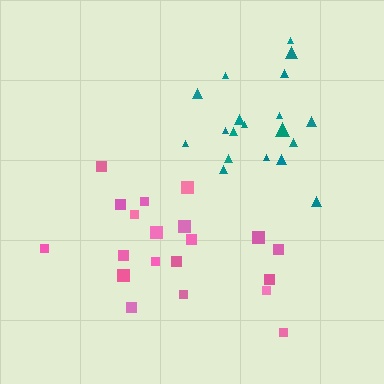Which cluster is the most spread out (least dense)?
Pink.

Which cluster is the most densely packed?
Teal.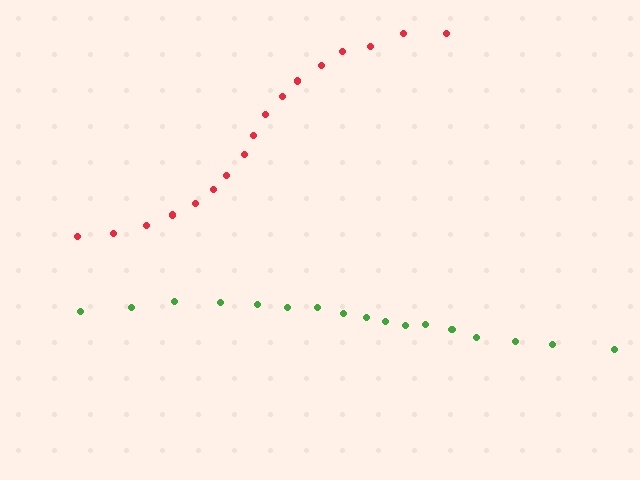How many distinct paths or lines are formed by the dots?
There are 2 distinct paths.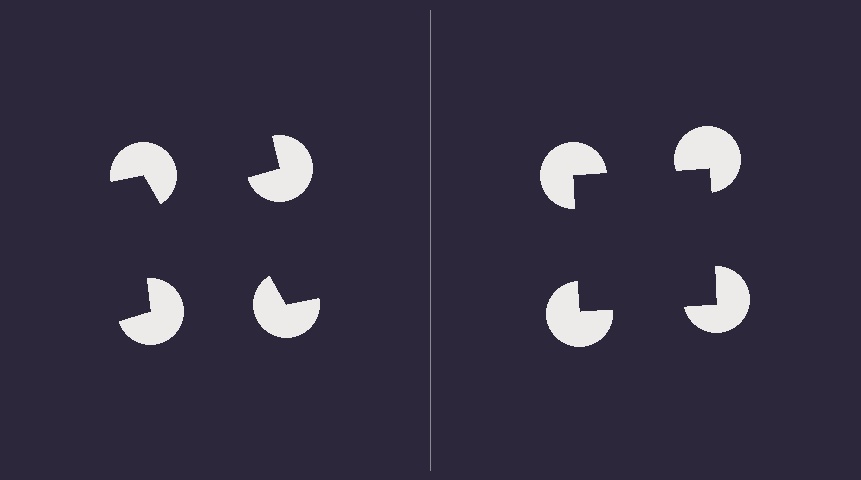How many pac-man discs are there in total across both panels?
8 — 4 on each side.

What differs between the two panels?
The pac-man discs are positioned identically on both sides; only the wedge orientations differ. On the right they align to a square; on the left they are misaligned.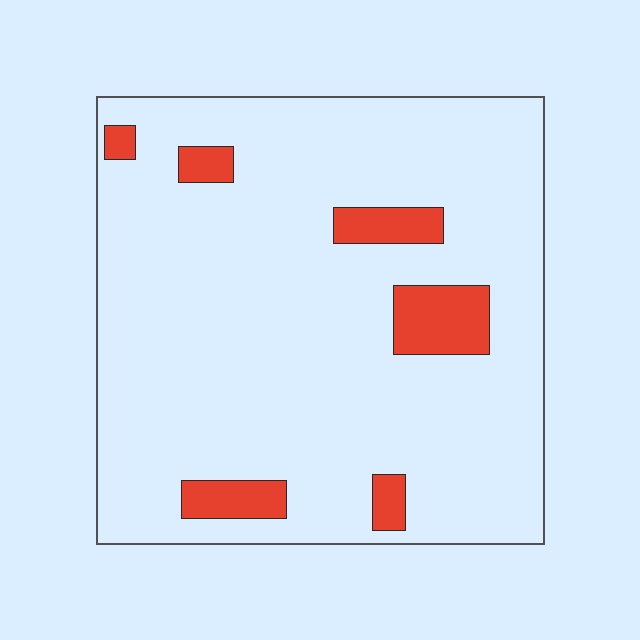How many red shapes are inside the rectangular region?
6.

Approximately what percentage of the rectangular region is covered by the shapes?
Approximately 10%.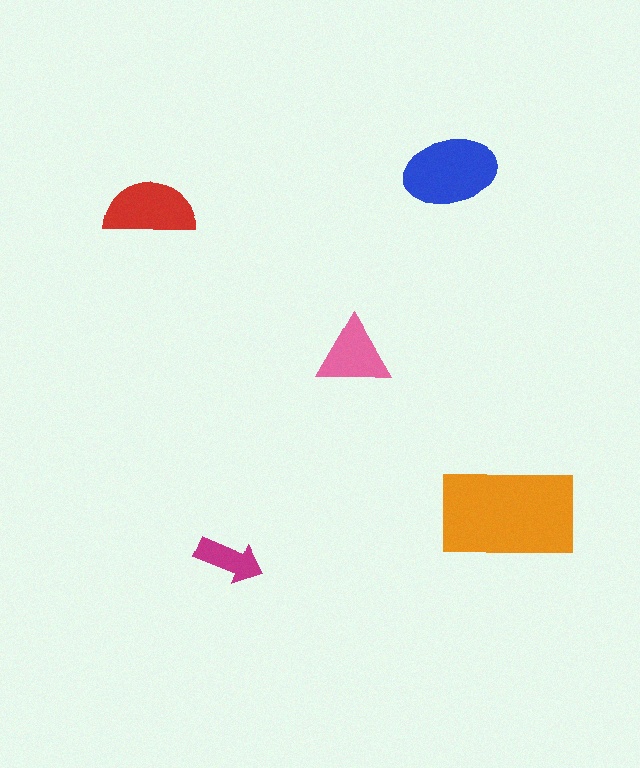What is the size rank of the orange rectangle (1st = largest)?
1st.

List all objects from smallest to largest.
The magenta arrow, the pink triangle, the red semicircle, the blue ellipse, the orange rectangle.